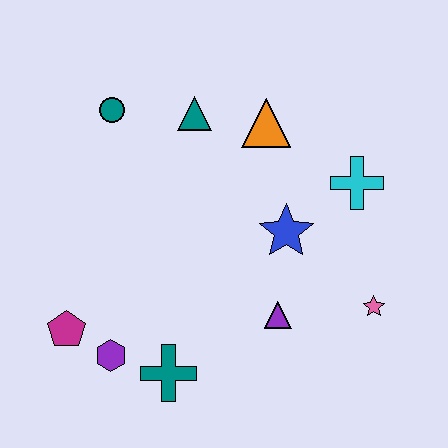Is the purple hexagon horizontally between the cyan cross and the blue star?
No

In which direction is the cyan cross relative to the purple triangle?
The cyan cross is above the purple triangle.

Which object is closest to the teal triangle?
The orange triangle is closest to the teal triangle.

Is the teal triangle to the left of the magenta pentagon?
No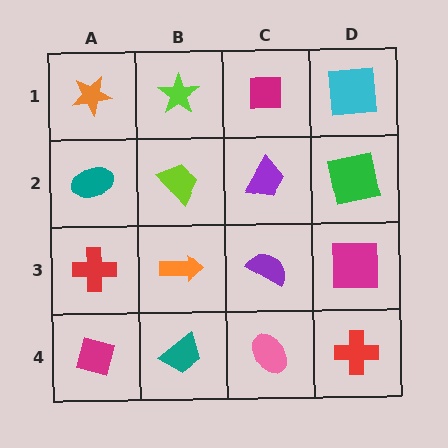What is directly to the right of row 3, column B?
A purple semicircle.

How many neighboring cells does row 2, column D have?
3.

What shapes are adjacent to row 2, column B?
A lime star (row 1, column B), an orange arrow (row 3, column B), a teal ellipse (row 2, column A), a purple trapezoid (row 2, column C).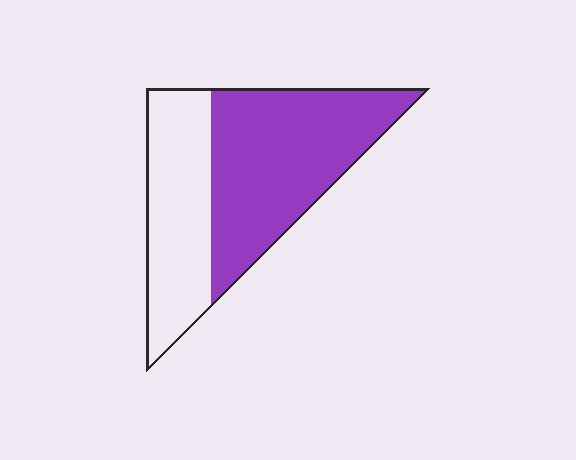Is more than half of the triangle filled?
Yes.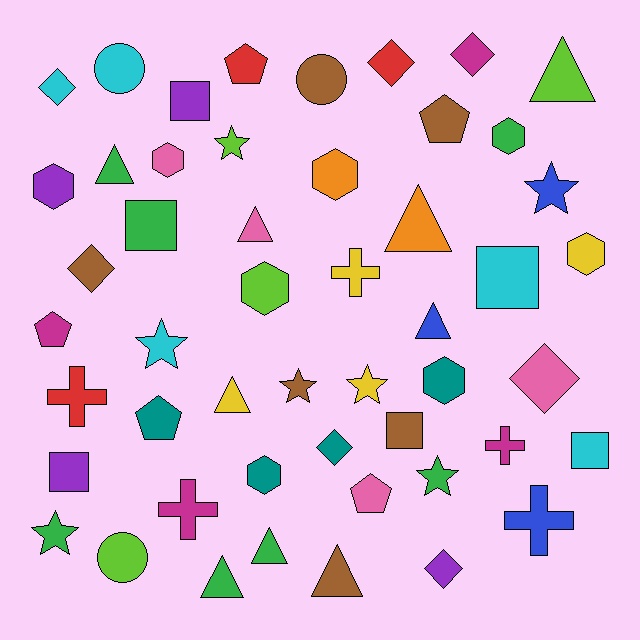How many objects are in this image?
There are 50 objects.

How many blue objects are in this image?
There are 3 blue objects.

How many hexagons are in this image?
There are 8 hexagons.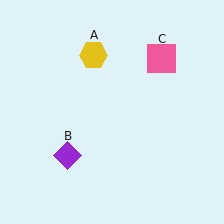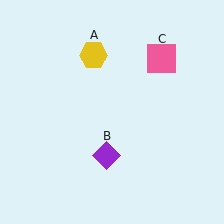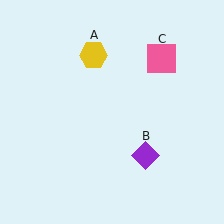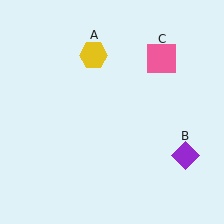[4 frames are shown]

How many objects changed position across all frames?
1 object changed position: purple diamond (object B).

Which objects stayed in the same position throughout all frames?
Yellow hexagon (object A) and pink square (object C) remained stationary.